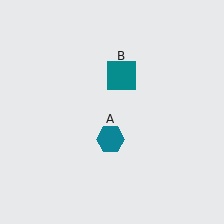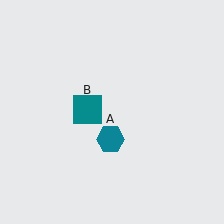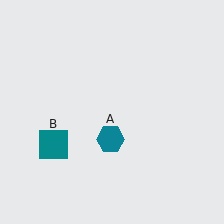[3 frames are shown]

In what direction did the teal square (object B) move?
The teal square (object B) moved down and to the left.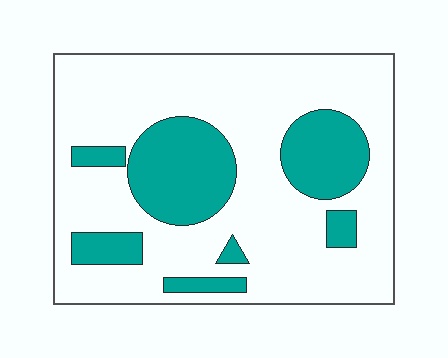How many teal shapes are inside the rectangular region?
7.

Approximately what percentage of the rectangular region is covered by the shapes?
Approximately 25%.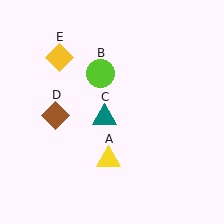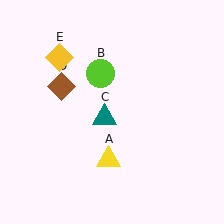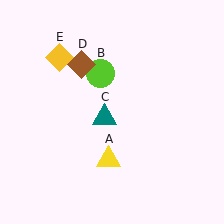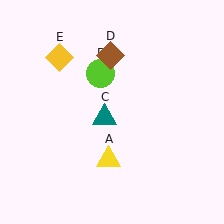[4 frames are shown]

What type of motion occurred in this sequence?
The brown diamond (object D) rotated clockwise around the center of the scene.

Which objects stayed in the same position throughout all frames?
Yellow triangle (object A) and lime circle (object B) and teal triangle (object C) and yellow diamond (object E) remained stationary.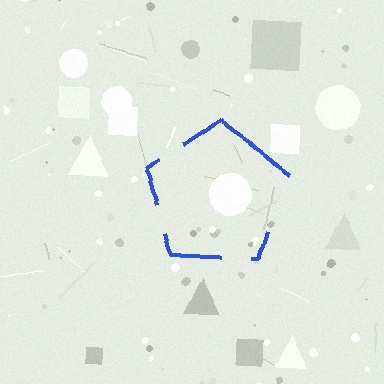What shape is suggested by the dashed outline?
The dashed outline suggests a pentagon.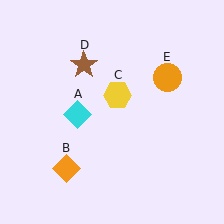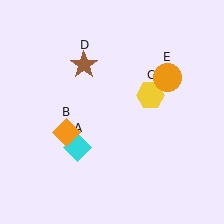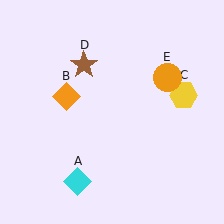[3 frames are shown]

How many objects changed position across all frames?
3 objects changed position: cyan diamond (object A), orange diamond (object B), yellow hexagon (object C).